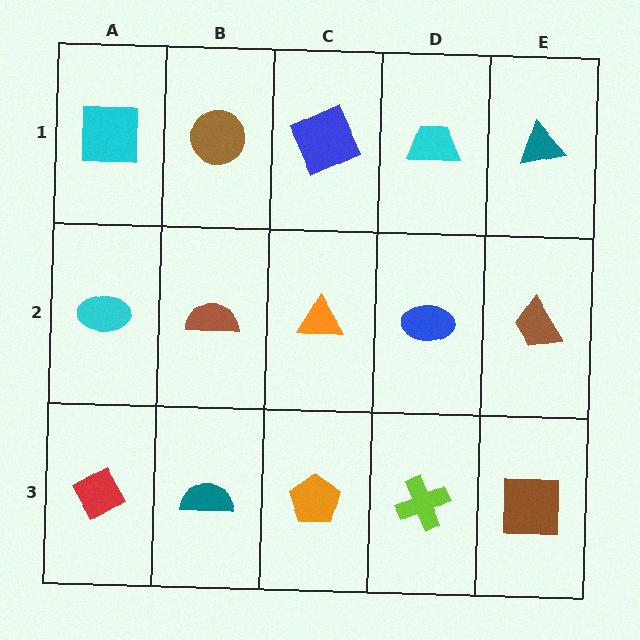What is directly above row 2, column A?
A cyan square.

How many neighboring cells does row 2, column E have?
3.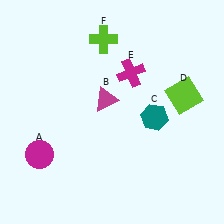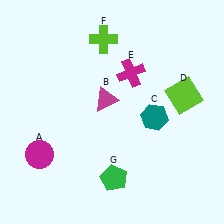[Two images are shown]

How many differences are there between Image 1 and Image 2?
There is 1 difference between the two images.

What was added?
A green pentagon (G) was added in Image 2.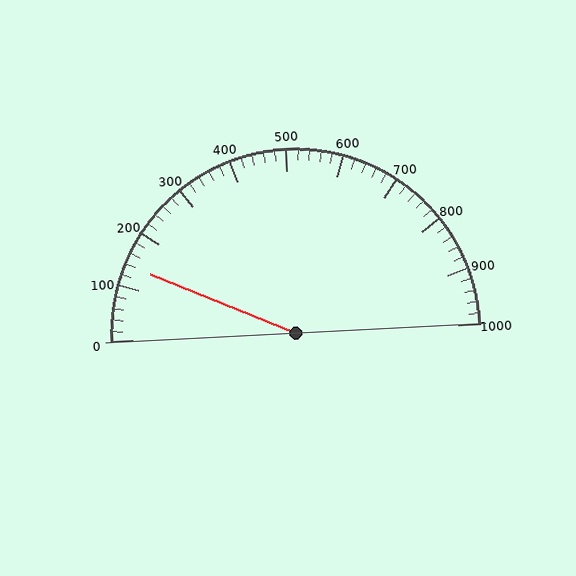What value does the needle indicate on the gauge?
The needle indicates approximately 140.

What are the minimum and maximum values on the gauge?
The gauge ranges from 0 to 1000.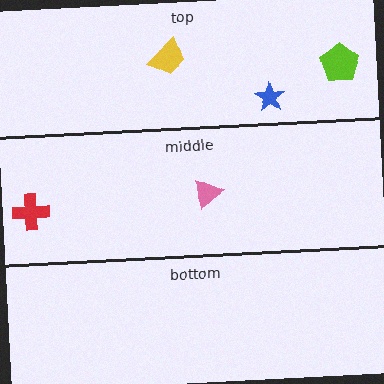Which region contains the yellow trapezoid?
The top region.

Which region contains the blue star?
The top region.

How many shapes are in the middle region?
2.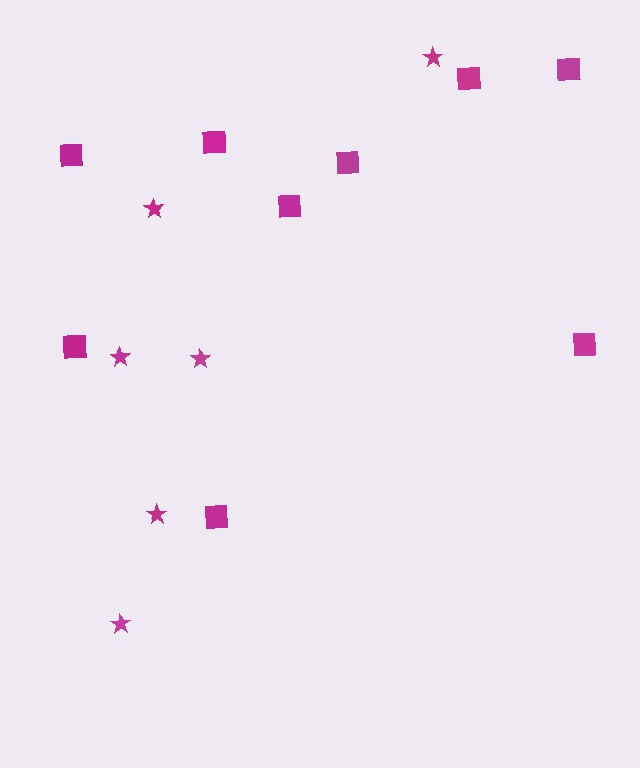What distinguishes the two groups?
There are 2 groups: one group of squares (9) and one group of stars (6).